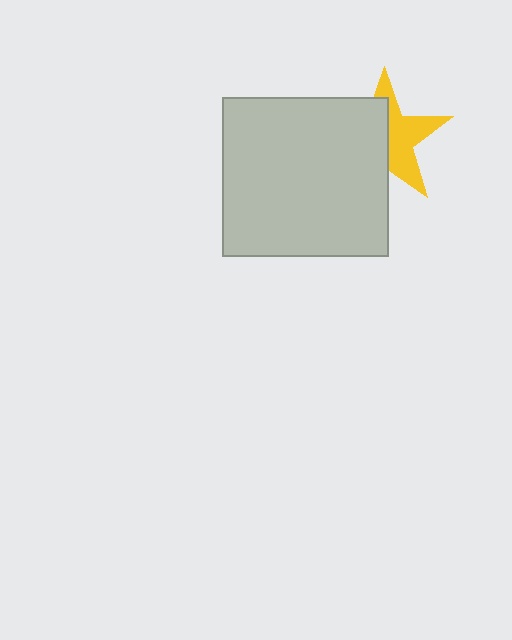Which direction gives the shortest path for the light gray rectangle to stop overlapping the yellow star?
Moving left gives the shortest separation.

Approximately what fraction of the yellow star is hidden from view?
Roughly 52% of the yellow star is hidden behind the light gray rectangle.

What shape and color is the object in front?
The object in front is a light gray rectangle.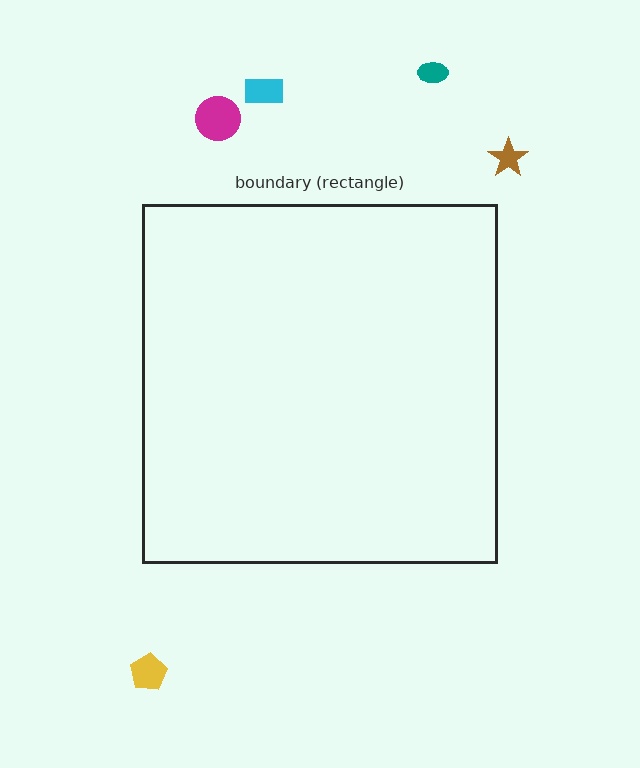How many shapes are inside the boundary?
0 inside, 5 outside.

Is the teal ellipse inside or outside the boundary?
Outside.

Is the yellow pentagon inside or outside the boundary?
Outside.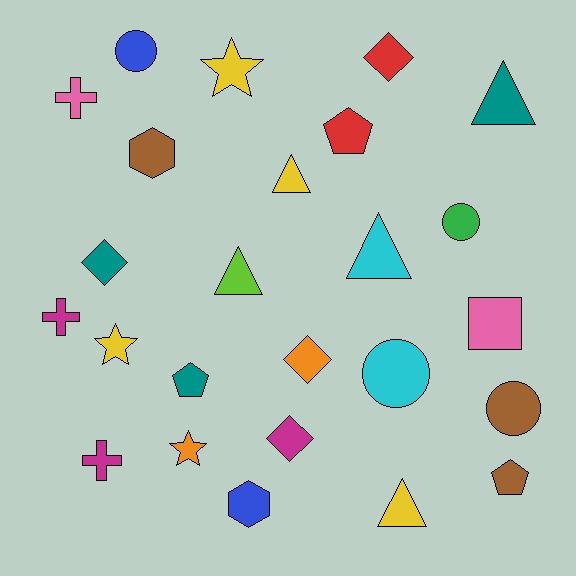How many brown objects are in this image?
There are 3 brown objects.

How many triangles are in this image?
There are 5 triangles.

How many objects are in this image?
There are 25 objects.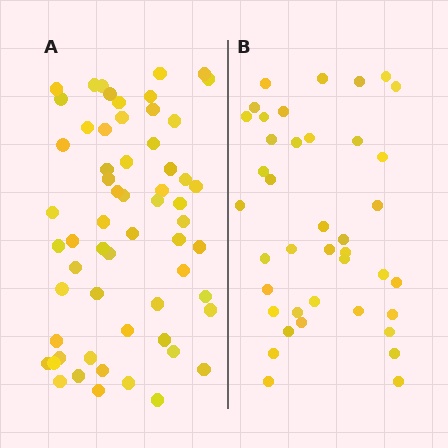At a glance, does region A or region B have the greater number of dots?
Region A (the left region) has more dots.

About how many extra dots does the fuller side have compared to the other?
Region A has approximately 20 more dots than region B.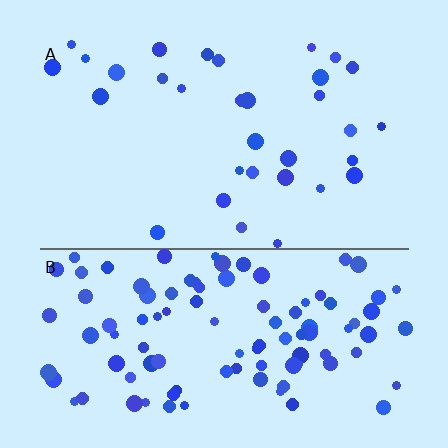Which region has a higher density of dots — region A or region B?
B (the bottom).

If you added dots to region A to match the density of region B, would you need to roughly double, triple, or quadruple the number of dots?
Approximately triple.